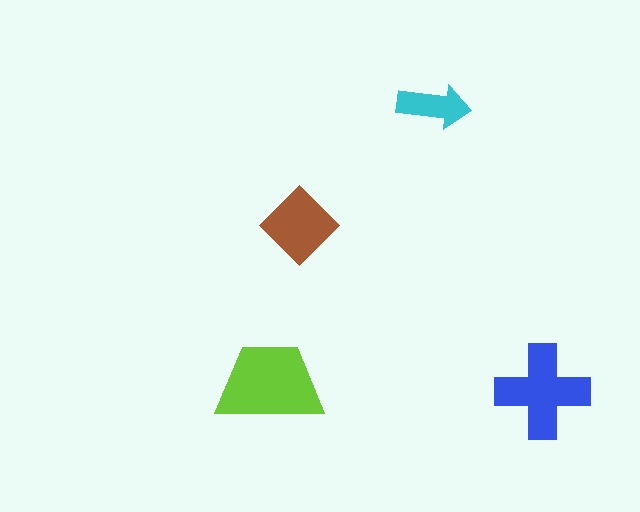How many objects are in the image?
There are 4 objects in the image.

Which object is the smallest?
The cyan arrow.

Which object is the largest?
The lime trapezoid.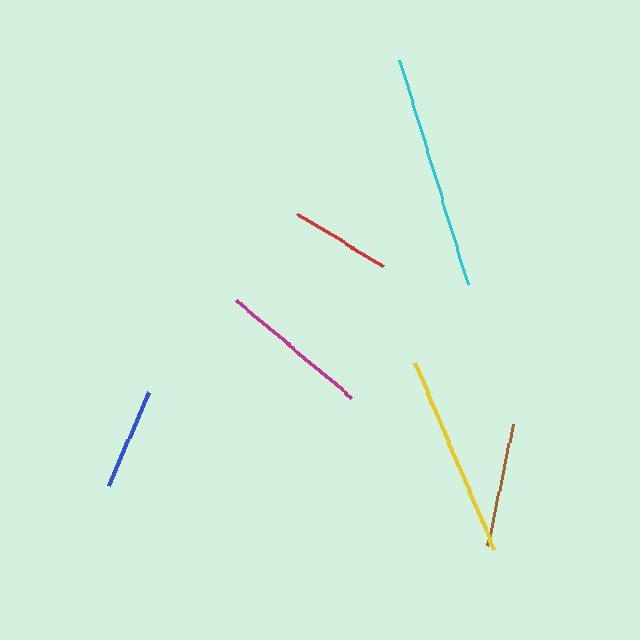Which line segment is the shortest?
The red line is the shortest at approximately 100 pixels.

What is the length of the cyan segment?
The cyan segment is approximately 235 pixels long.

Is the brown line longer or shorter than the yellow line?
The yellow line is longer than the brown line.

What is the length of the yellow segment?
The yellow segment is approximately 202 pixels long.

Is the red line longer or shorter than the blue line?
The blue line is longer than the red line.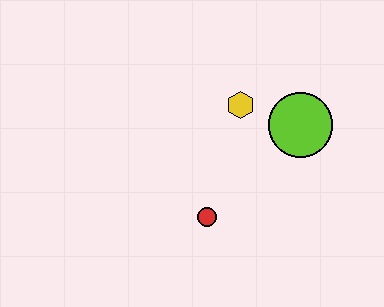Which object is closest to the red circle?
The yellow hexagon is closest to the red circle.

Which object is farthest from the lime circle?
The red circle is farthest from the lime circle.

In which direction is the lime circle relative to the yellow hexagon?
The lime circle is to the right of the yellow hexagon.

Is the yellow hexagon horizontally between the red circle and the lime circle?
Yes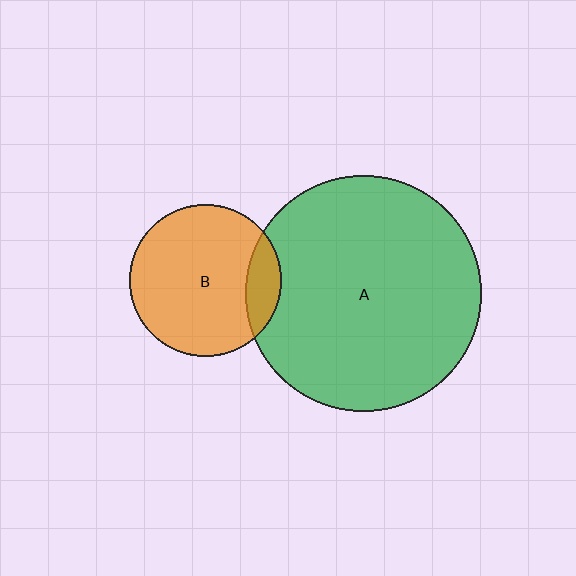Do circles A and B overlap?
Yes.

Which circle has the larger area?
Circle A (green).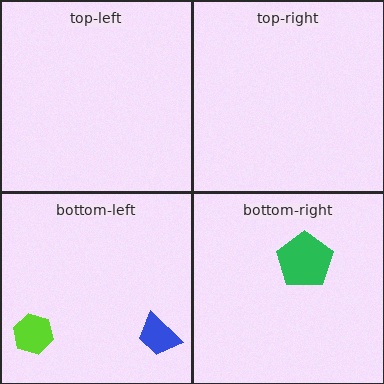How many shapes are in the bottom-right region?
1.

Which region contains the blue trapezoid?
The bottom-left region.